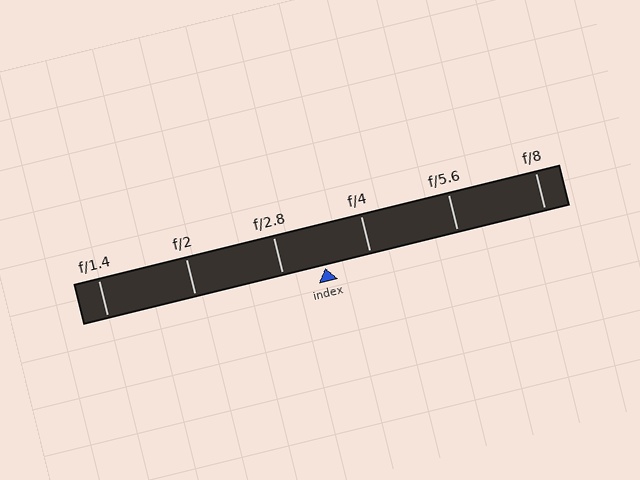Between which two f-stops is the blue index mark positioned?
The index mark is between f/2.8 and f/4.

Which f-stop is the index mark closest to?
The index mark is closest to f/2.8.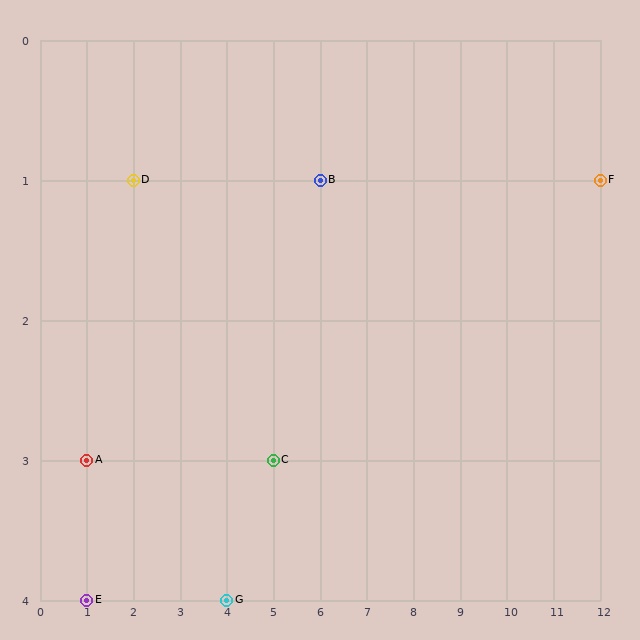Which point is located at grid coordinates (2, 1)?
Point D is at (2, 1).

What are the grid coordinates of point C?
Point C is at grid coordinates (5, 3).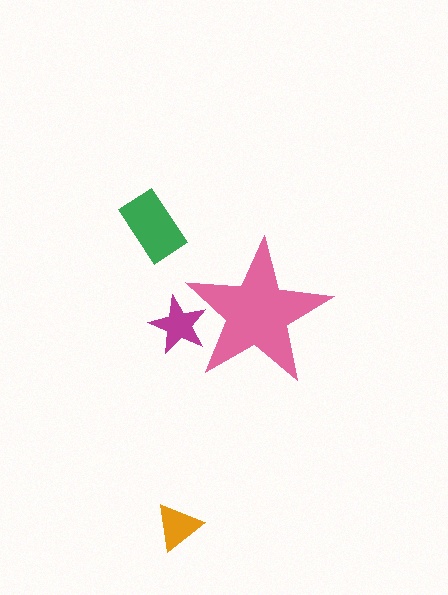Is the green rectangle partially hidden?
No, the green rectangle is fully visible.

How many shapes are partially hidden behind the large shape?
1 shape is partially hidden.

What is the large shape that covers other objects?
A pink star.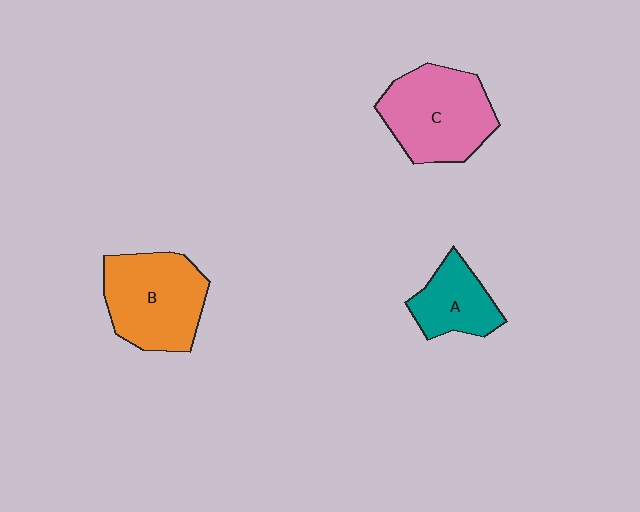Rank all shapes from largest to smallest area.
From largest to smallest: C (pink), B (orange), A (teal).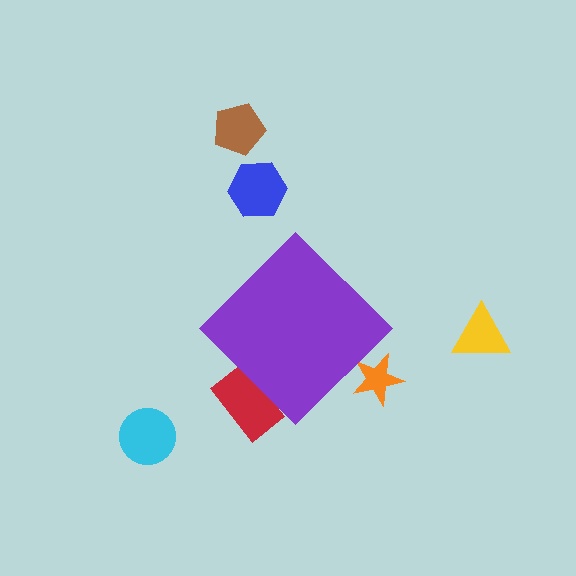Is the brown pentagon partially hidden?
No, the brown pentagon is fully visible.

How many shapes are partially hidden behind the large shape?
2 shapes are partially hidden.